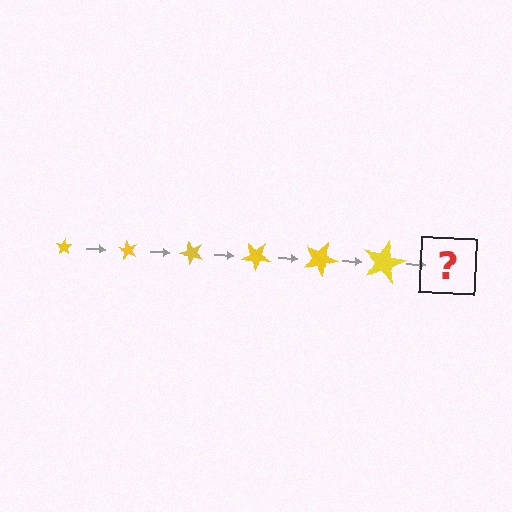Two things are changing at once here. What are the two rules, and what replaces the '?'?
The two rules are that the star grows larger each step and it rotates 60 degrees each step. The '?' should be a star, larger than the previous one and rotated 360 degrees from the start.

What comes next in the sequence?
The next element should be a star, larger than the previous one and rotated 360 degrees from the start.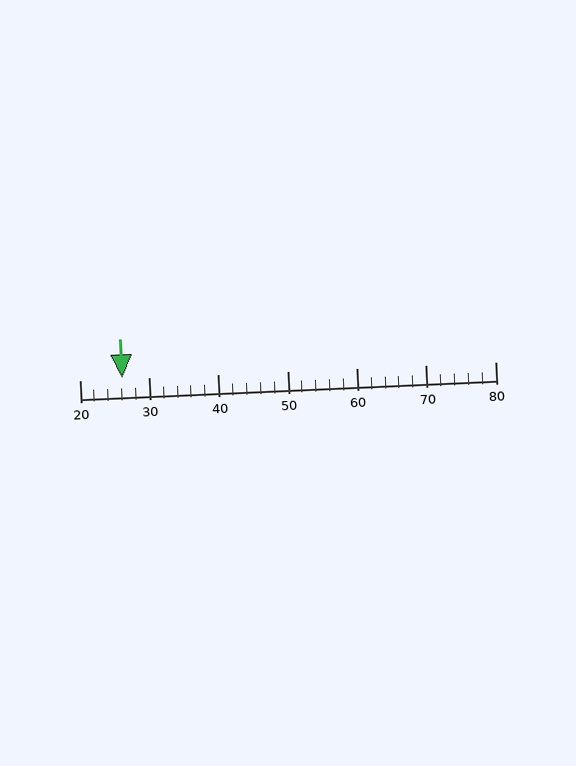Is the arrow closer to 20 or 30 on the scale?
The arrow is closer to 30.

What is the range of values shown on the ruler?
The ruler shows values from 20 to 80.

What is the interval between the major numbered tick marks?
The major tick marks are spaced 10 units apart.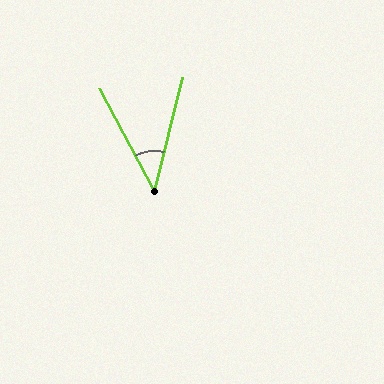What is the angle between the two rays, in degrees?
Approximately 42 degrees.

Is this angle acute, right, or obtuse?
It is acute.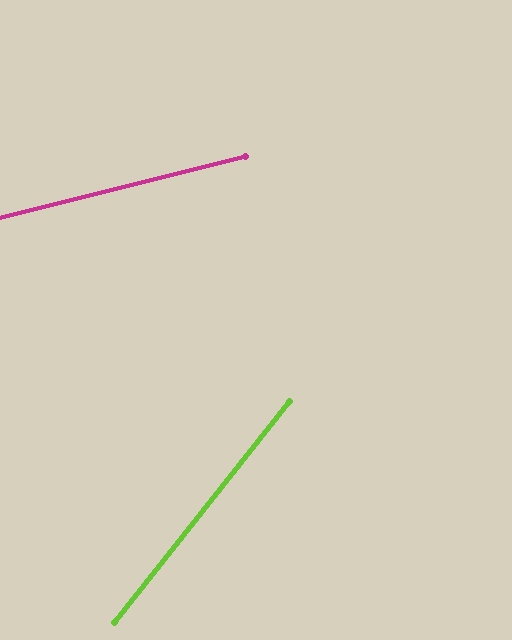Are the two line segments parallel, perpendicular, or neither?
Neither parallel nor perpendicular — they differ by about 38°.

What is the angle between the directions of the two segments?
Approximately 38 degrees.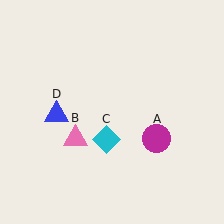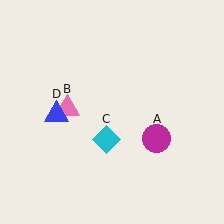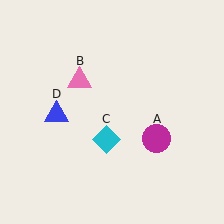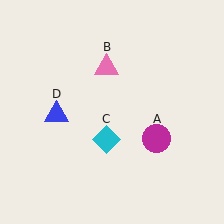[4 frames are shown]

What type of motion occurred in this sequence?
The pink triangle (object B) rotated clockwise around the center of the scene.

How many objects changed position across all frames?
1 object changed position: pink triangle (object B).